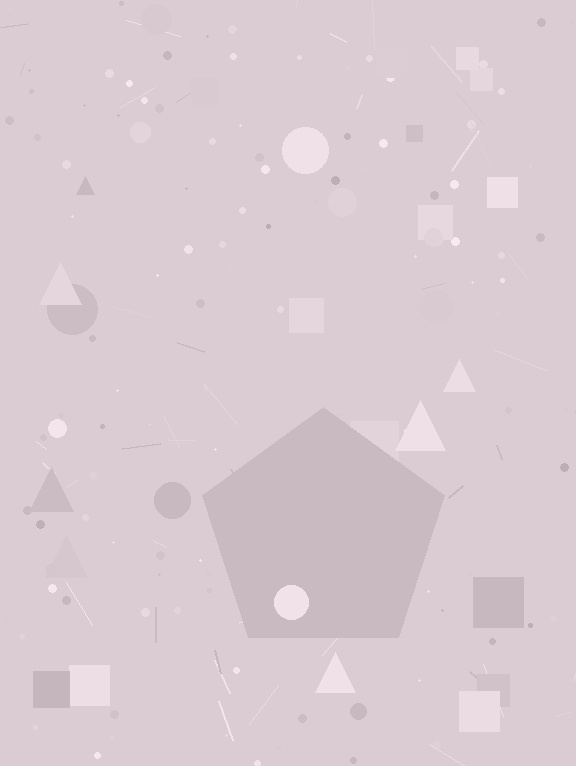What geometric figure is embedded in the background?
A pentagon is embedded in the background.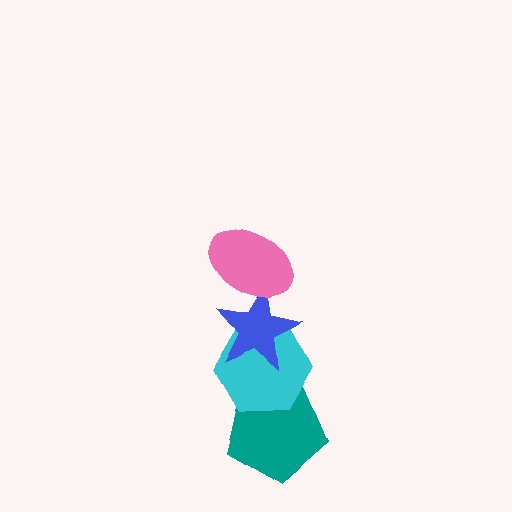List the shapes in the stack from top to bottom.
From top to bottom: the pink ellipse, the blue star, the cyan hexagon, the teal pentagon.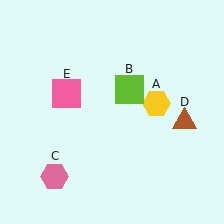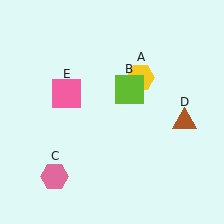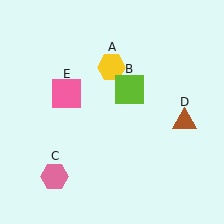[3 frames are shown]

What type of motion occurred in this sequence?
The yellow hexagon (object A) rotated counterclockwise around the center of the scene.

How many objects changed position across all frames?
1 object changed position: yellow hexagon (object A).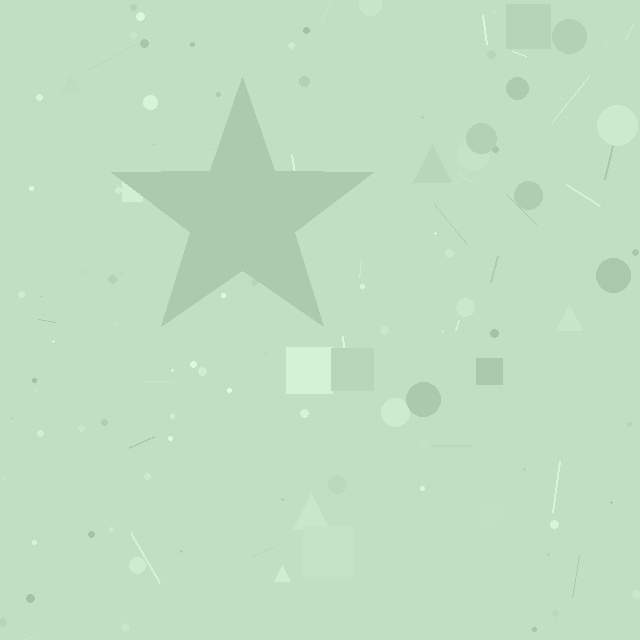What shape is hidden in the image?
A star is hidden in the image.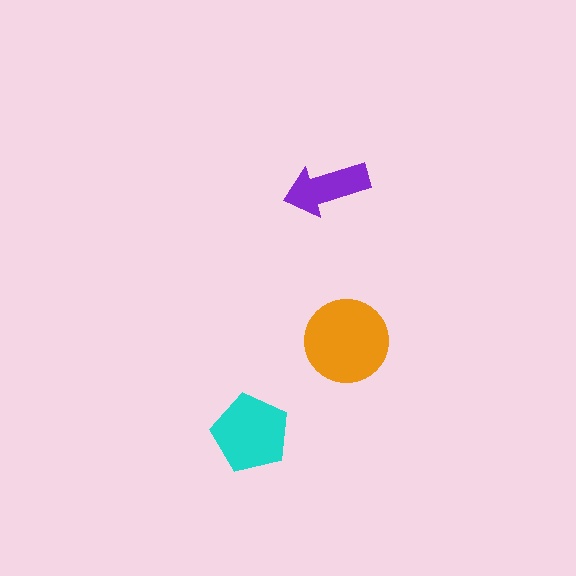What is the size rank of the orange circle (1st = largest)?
1st.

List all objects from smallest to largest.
The purple arrow, the cyan pentagon, the orange circle.